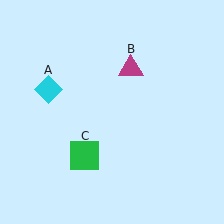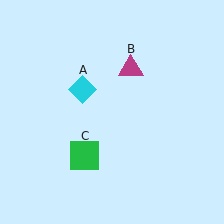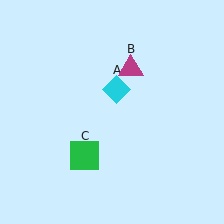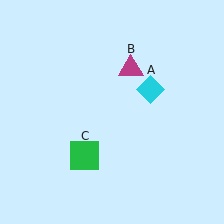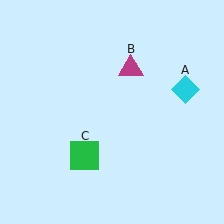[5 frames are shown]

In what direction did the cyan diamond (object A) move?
The cyan diamond (object A) moved right.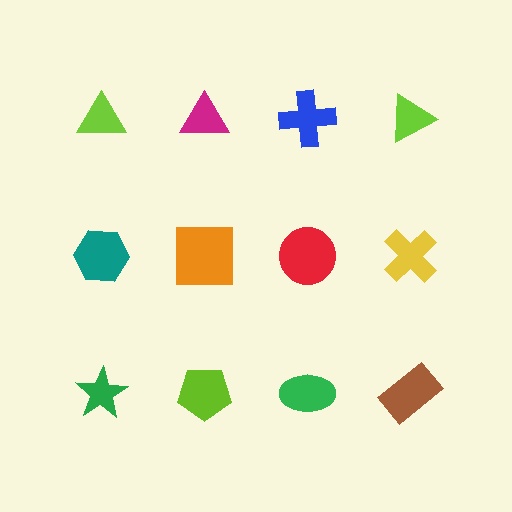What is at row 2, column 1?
A teal hexagon.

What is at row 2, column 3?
A red circle.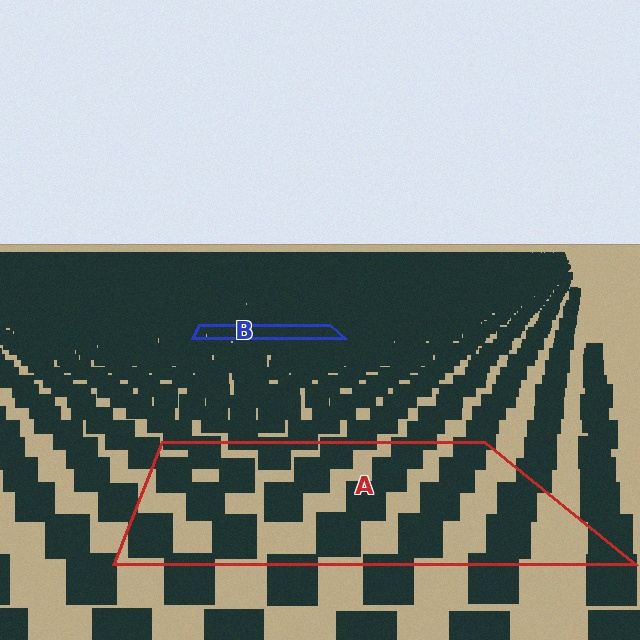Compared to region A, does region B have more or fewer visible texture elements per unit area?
Region B has more texture elements per unit area — they are packed more densely because it is farther away.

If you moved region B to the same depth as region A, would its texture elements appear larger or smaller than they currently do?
They would appear larger. At a closer depth, the same texture elements are projected at a bigger on-screen size.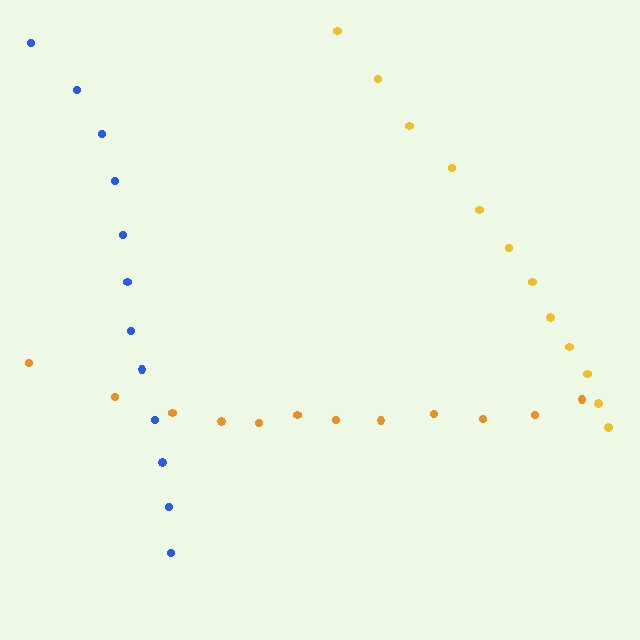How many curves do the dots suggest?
There are 3 distinct paths.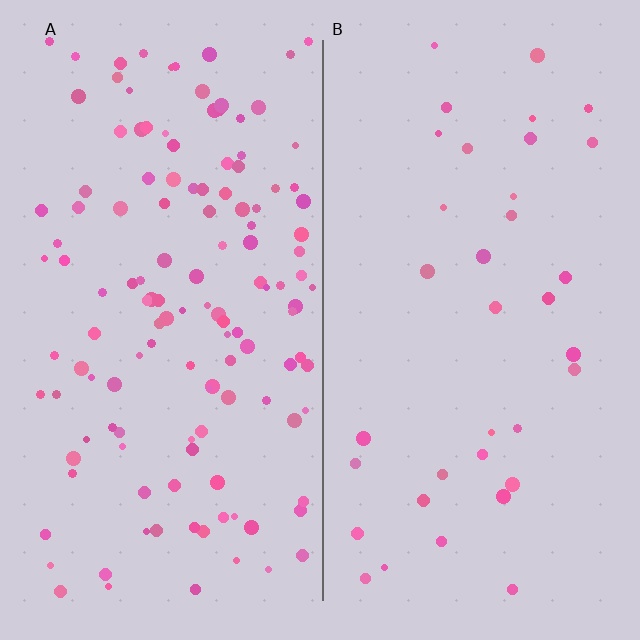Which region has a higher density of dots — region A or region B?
A (the left).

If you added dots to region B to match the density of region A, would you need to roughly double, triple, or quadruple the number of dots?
Approximately quadruple.